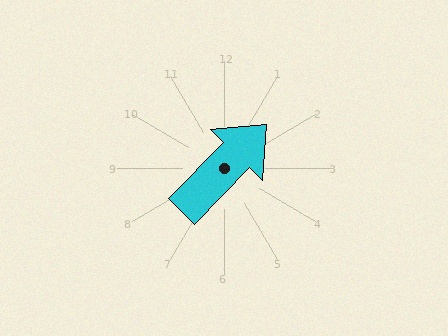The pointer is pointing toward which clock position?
Roughly 1 o'clock.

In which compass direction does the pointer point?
Northeast.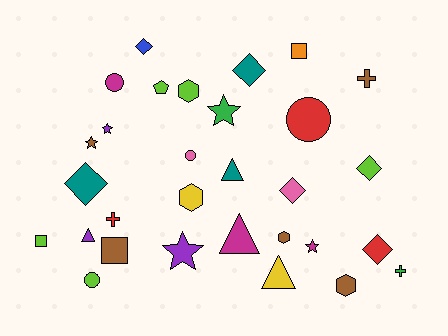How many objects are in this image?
There are 30 objects.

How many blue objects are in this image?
There is 1 blue object.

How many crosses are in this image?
There are 3 crosses.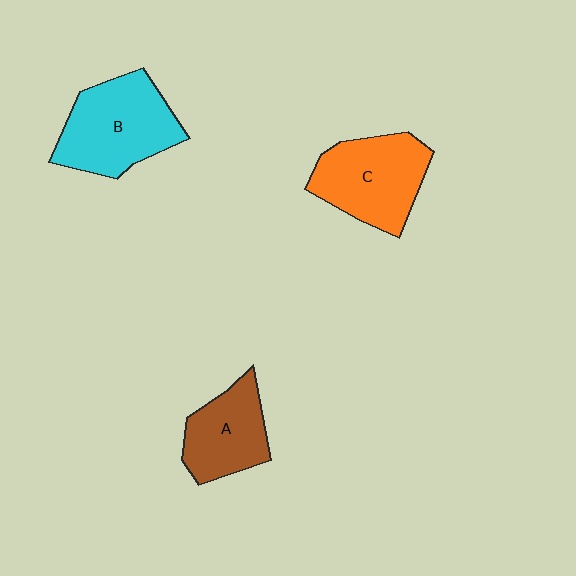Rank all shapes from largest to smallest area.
From largest to smallest: B (cyan), C (orange), A (brown).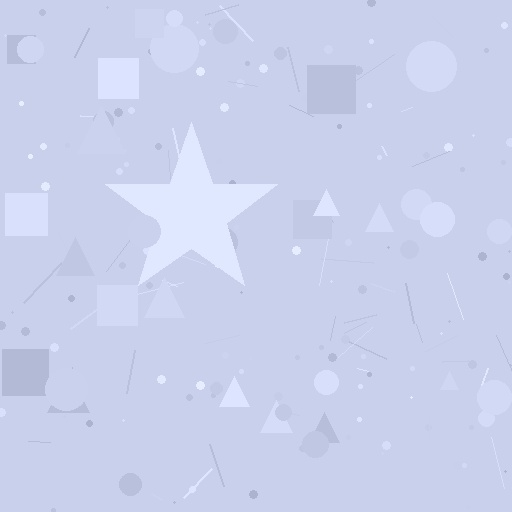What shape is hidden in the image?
A star is hidden in the image.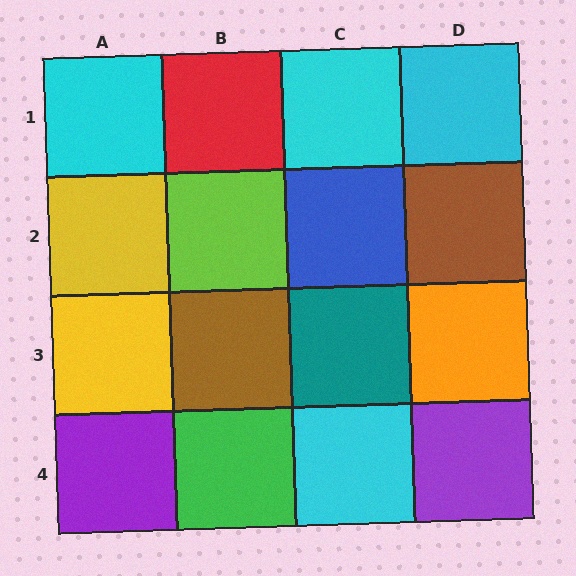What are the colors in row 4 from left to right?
Purple, green, cyan, purple.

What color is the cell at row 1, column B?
Red.